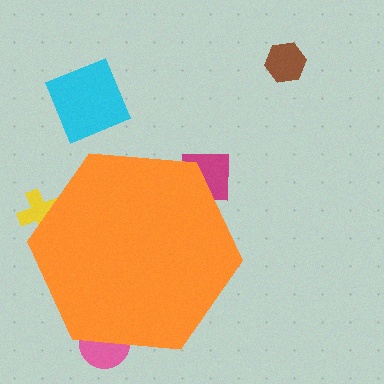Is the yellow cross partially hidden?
Yes, the yellow cross is partially hidden behind the orange hexagon.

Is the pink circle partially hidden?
Yes, the pink circle is partially hidden behind the orange hexagon.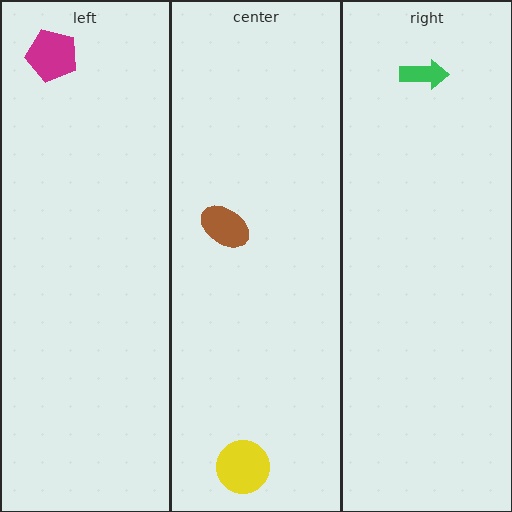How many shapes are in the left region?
1.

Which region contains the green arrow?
The right region.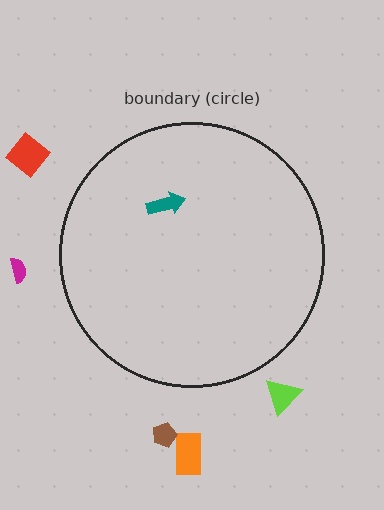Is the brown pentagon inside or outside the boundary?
Outside.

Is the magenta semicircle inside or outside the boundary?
Outside.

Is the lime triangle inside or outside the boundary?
Outside.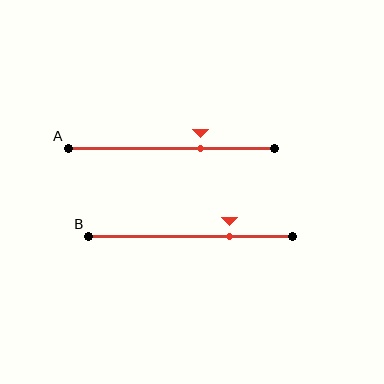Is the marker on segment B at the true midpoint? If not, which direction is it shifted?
No, the marker on segment B is shifted to the right by about 19% of the segment length.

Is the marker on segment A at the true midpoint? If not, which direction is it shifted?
No, the marker on segment A is shifted to the right by about 14% of the segment length.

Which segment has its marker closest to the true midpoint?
Segment A has its marker closest to the true midpoint.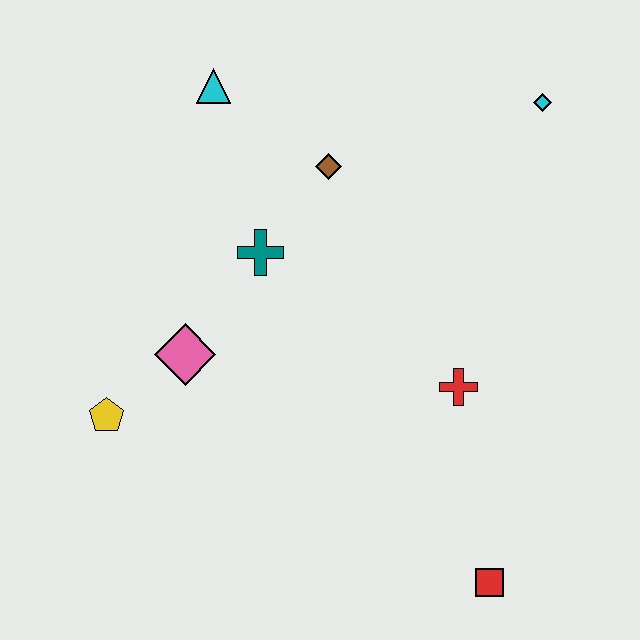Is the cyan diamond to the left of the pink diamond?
No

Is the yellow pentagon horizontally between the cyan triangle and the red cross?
No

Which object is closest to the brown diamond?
The teal cross is closest to the brown diamond.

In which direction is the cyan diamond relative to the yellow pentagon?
The cyan diamond is to the right of the yellow pentagon.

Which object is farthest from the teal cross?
The red square is farthest from the teal cross.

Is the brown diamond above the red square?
Yes